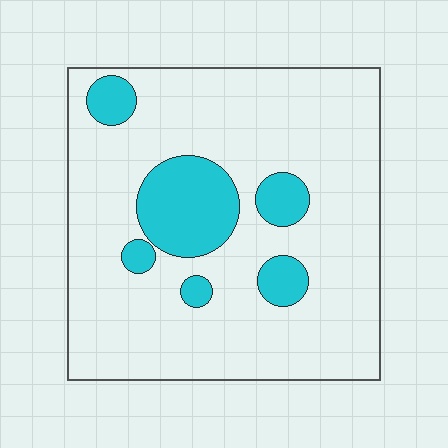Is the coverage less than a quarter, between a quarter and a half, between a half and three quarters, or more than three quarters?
Less than a quarter.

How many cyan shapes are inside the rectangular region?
6.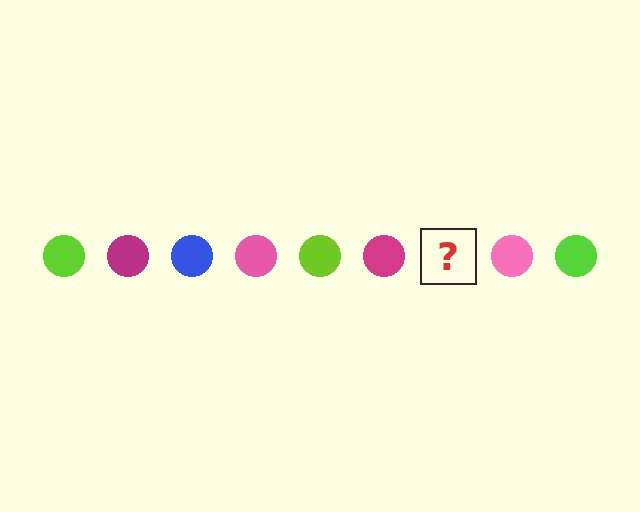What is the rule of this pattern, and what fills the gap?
The rule is that the pattern cycles through lime, magenta, blue, pink circles. The gap should be filled with a blue circle.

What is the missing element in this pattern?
The missing element is a blue circle.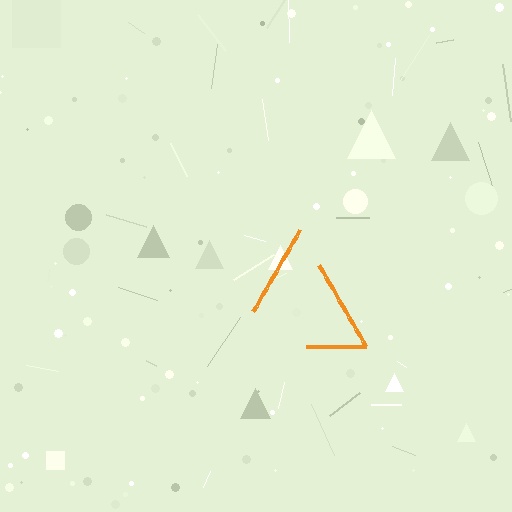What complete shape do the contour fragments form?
The contour fragments form a triangle.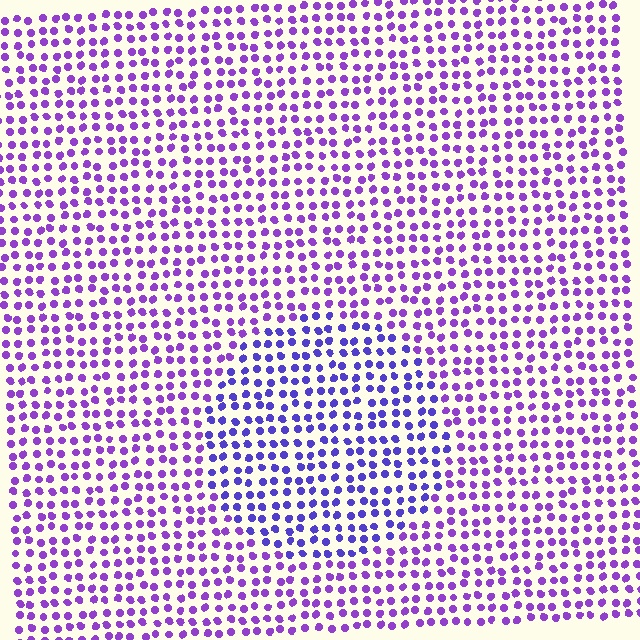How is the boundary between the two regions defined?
The boundary is defined purely by a slight shift in hue (about 28 degrees). Spacing, size, and orientation are identical on both sides.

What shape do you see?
I see a circle.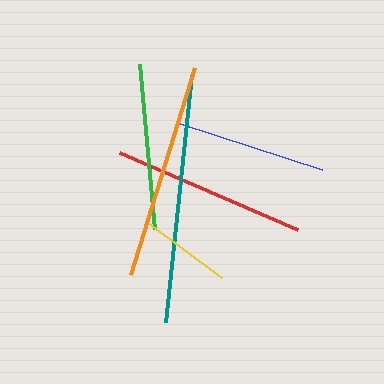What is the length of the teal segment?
The teal segment is approximately 248 pixels long.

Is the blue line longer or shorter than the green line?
The green line is longer than the blue line.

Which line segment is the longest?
The teal line is the longest at approximately 248 pixels.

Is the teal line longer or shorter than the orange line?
The teal line is longer than the orange line.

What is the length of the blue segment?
The blue segment is approximately 149 pixels long.